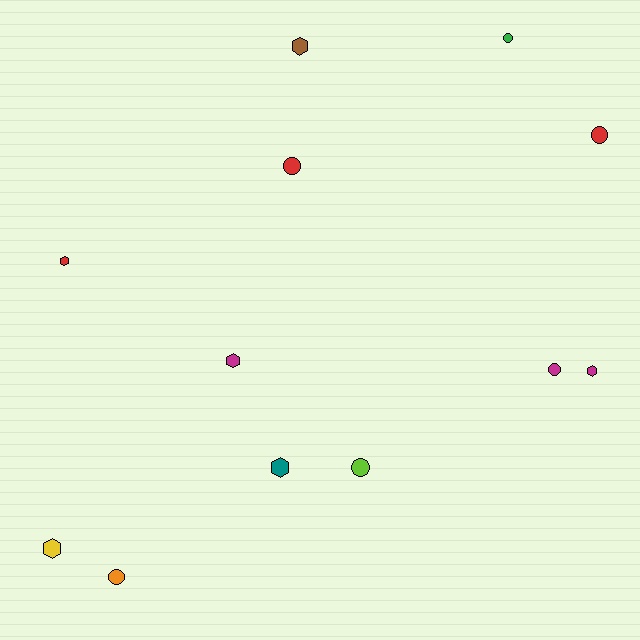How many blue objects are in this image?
There are no blue objects.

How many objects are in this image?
There are 12 objects.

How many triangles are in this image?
There are no triangles.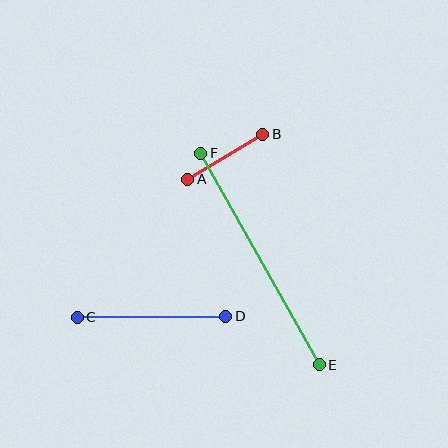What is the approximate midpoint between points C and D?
The midpoint is at approximately (152, 317) pixels.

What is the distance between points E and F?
The distance is approximately 243 pixels.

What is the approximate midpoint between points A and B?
The midpoint is at approximately (225, 157) pixels.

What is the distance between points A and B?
The distance is approximately 87 pixels.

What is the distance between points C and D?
The distance is approximately 148 pixels.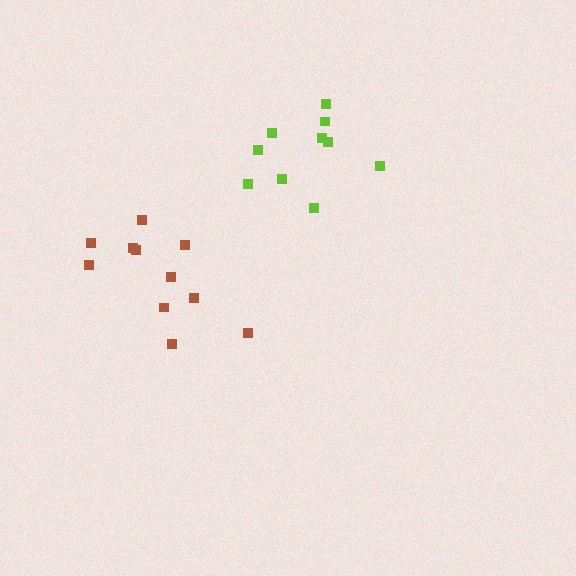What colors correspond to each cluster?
The clusters are colored: brown, lime.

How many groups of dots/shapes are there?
There are 2 groups.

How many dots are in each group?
Group 1: 11 dots, Group 2: 10 dots (21 total).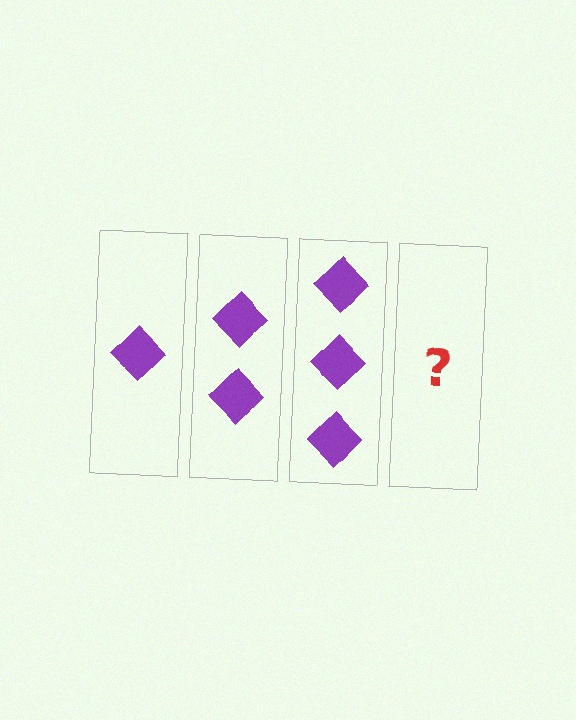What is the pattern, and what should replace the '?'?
The pattern is that each step adds one more diamond. The '?' should be 4 diamonds.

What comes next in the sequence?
The next element should be 4 diamonds.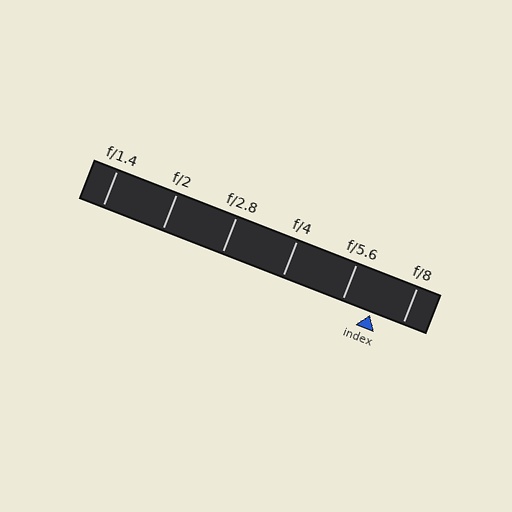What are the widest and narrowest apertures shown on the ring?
The widest aperture shown is f/1.4 and the narrowest is f/8.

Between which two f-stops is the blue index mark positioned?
The index mark is between f/5.6 and f/8.